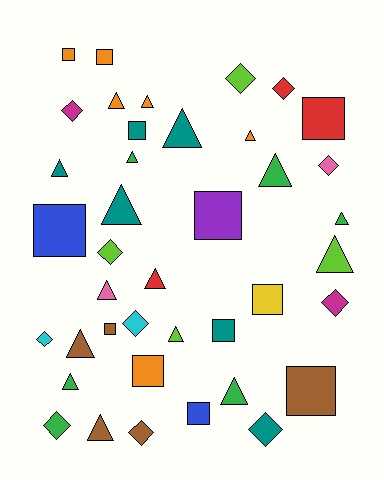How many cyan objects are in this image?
There are 2 cyan objects.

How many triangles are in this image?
There are 17 triangles.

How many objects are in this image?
There are 40 objects.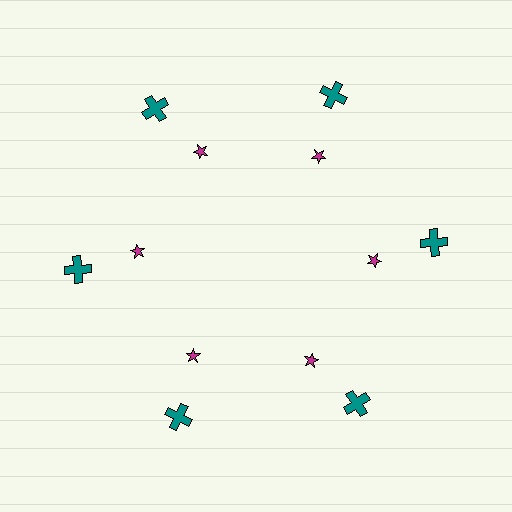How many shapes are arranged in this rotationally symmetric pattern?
There are 12 shapes, arranged in 6 groups of 2.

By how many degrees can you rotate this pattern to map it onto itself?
The pattern maps onto itself every 60 degrees of rotation.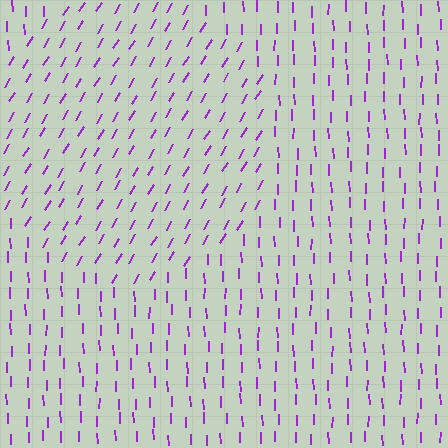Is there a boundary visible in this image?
Yes, there is a texture boundary formed by a change in line orientation.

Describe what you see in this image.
The image is filled with small purple line segments. A circle region in the image has lines oriented differently from the surrounding lines, creating a visible texture boundary.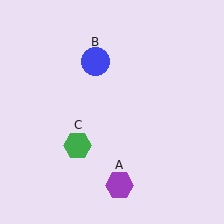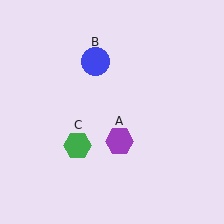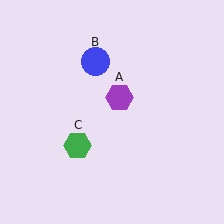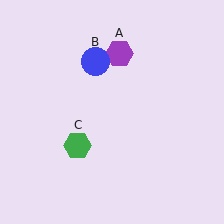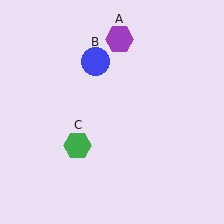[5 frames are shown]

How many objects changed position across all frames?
1 object changed position: purple hexagon (object A).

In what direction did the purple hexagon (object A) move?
The purple hexagon (object A) moved up.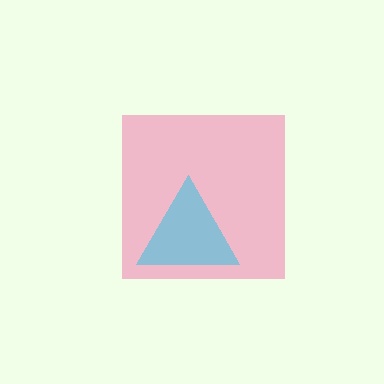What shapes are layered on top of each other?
The layered shapes are: a pink square, a cyan triangle.